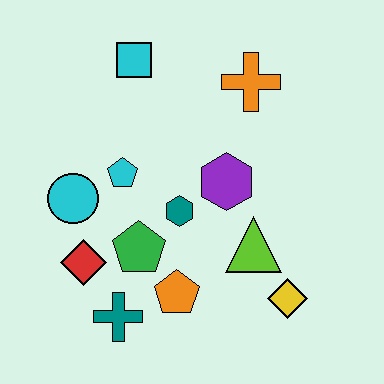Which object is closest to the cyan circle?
The cyan pentagon is closest to the cyan circle.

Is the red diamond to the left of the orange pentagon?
Yes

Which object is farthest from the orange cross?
The teal cross is farthest from the orange cross.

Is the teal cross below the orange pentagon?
Yes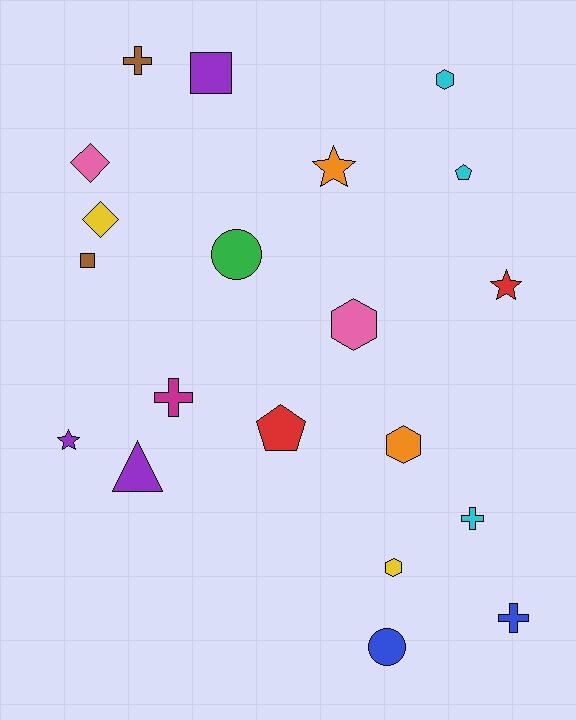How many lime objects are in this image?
There are no lime objects.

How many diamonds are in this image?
There are 2 diamonds.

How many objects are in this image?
There are 20 objects.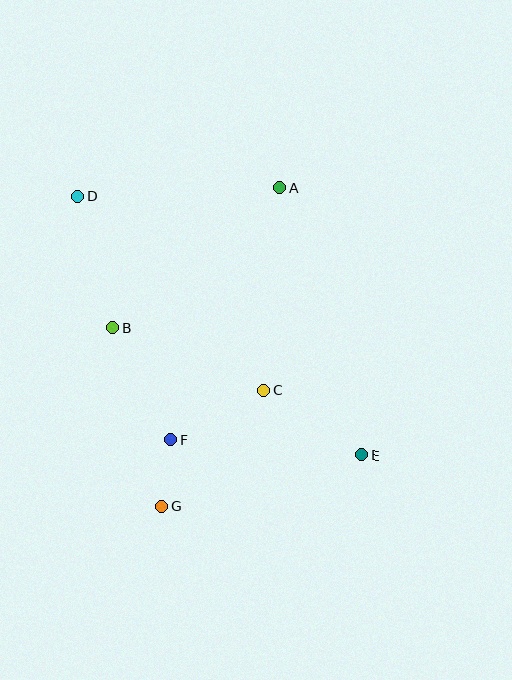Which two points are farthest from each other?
Points D and E are farthest from each other.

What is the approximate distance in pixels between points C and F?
The distance between C and F is approximately 105 pixels.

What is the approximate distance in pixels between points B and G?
The distance between B and G is approximately 184 pixels.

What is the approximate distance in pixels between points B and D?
The distance between B and D is approximately 136 pixels.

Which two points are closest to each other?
Points F and G are closest to each other.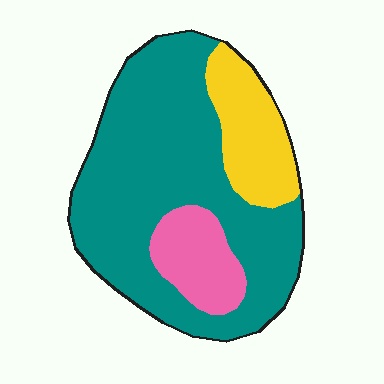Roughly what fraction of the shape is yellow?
Yellow covers around 20% of the shape.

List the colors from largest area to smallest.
From largest to smallest: teal, yellow, pink.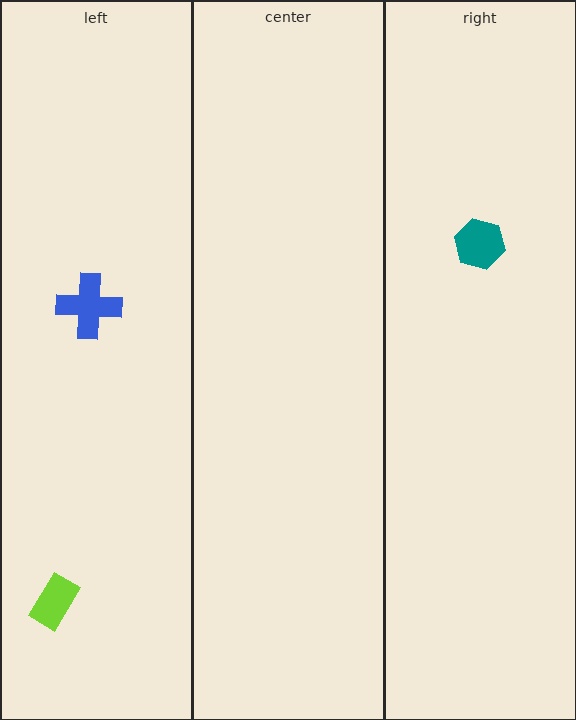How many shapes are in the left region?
2.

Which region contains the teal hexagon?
The right region.